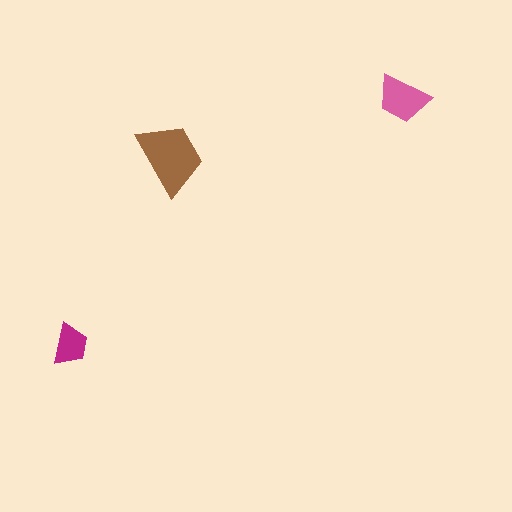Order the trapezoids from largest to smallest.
the brown one, the pink one, the magenta one.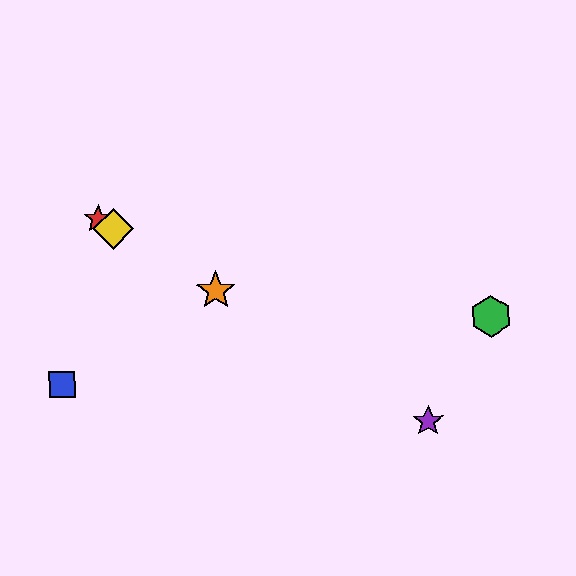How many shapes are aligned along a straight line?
4 shapes (the red star, the yellow diamond, the purple star, the orange star) are aligned along a straight line.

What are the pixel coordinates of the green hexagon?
The green hexagon is at (491, 316).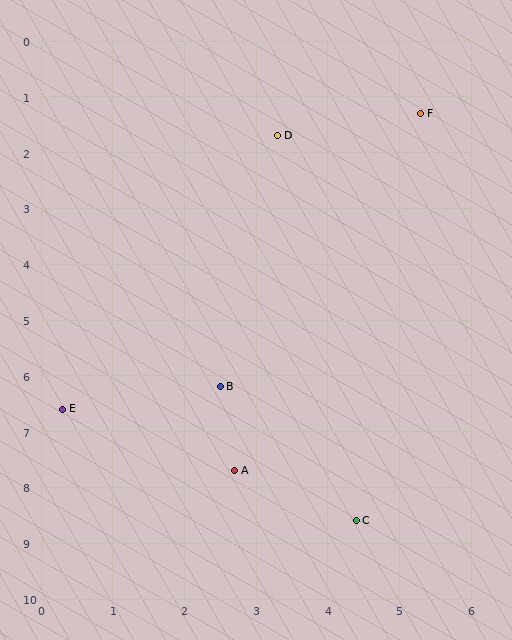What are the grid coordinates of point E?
Point E is at approximately (0.3, 6.6).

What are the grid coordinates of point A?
Point A is at approximately (2.7, 7.7).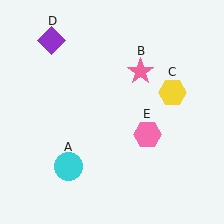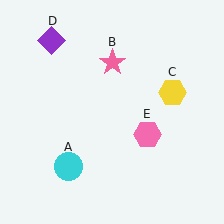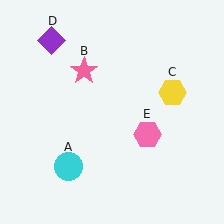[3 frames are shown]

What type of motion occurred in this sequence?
The pink star (object B) rotated counterclockwise around the center of the scene.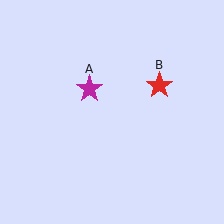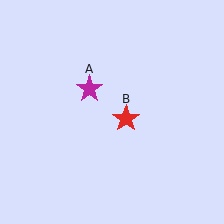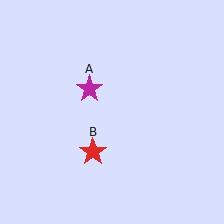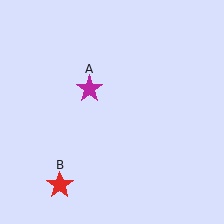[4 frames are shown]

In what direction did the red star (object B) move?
The red star (object B) moved down and to the left.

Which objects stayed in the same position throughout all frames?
Magenta star (object A) remained stationary.